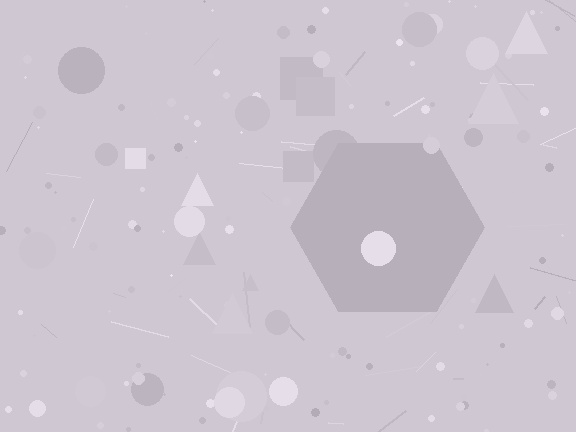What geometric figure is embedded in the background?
A hexagon is embedded in the background.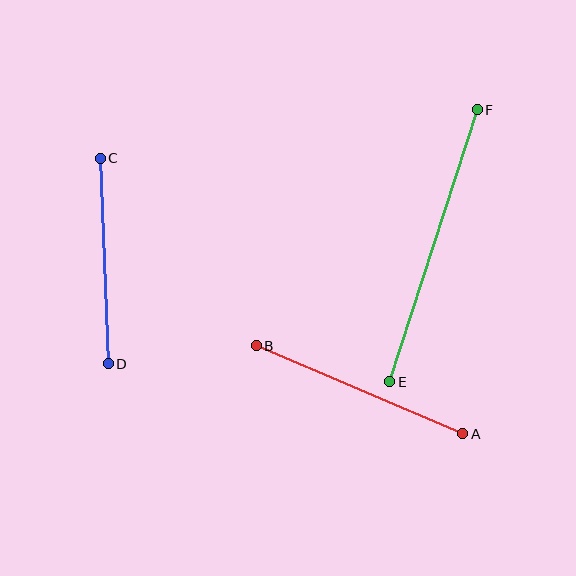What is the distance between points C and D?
The distance is approximately 206 pixels.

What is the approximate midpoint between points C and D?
The midpoint is at approximately (104, 261) pixels.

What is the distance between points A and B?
The distance is approximately 224 pixels.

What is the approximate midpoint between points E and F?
The midpoint is at approximately (433, 246) pixels.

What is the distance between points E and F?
The distance is approximately 286 pixels.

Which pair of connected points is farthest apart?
Points E and F are farthest apart.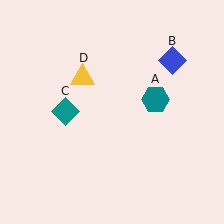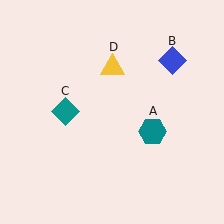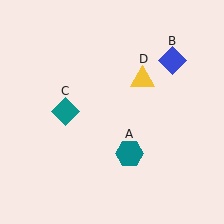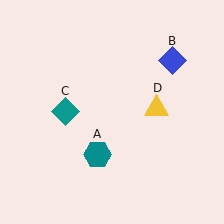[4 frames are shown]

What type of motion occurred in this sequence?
The teal hexagon (object A), yellow triangle (object D) rotated clockwise around the center of the scene.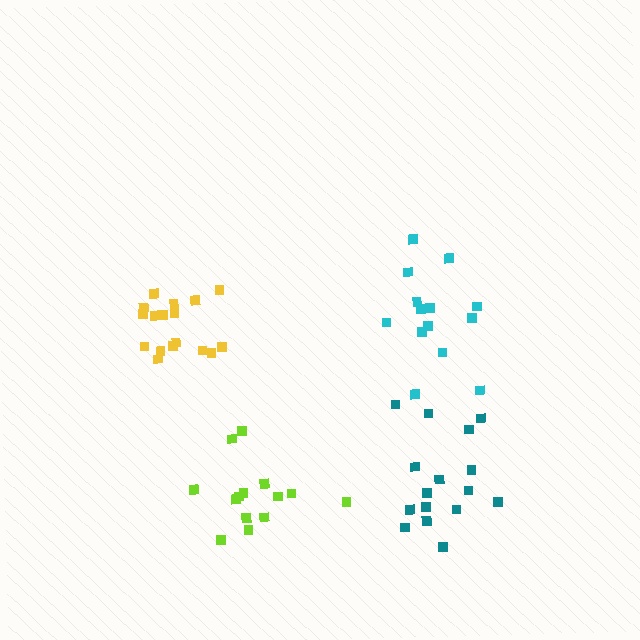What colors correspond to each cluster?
The clusters are colored: yellow, teal, lime, cyan.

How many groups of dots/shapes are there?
There are 4 groups.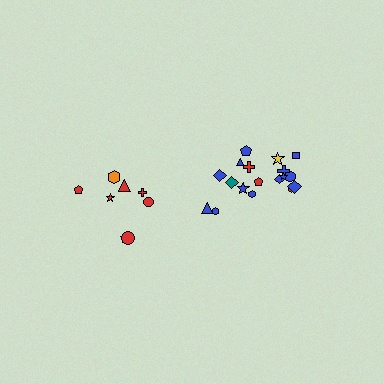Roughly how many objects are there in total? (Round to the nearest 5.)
Roughly 25 objects in total.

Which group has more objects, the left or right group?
The right group.